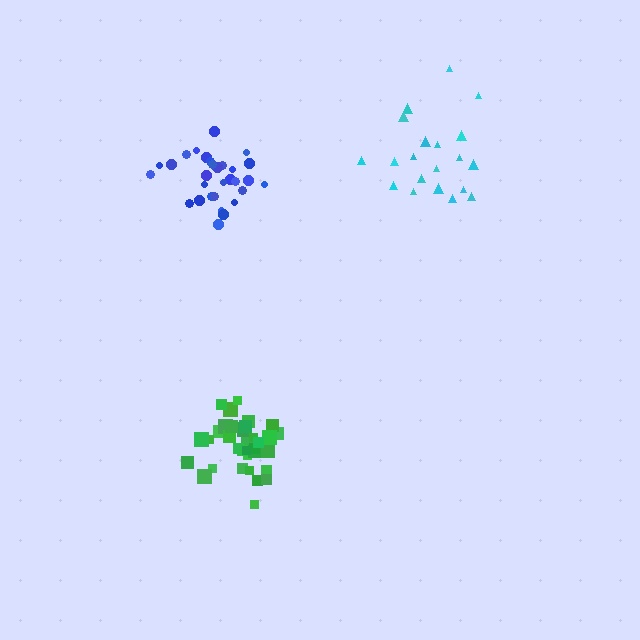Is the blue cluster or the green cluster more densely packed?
Green.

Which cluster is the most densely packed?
Green.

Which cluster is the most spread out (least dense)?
Cyan.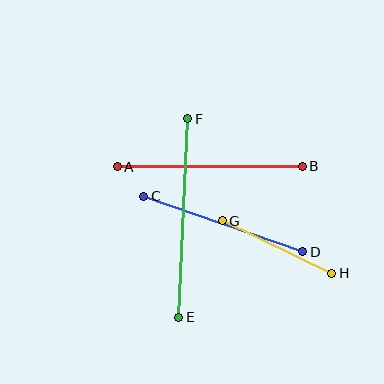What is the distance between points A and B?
The distance is approximately 185 pixels.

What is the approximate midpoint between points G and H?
The midpoint is at approximately (277, 247) pixels.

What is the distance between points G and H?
The distance is approximately 121 pixels.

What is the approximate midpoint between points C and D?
The midpoint is at approximately (223, 224) pixels.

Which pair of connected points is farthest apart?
Points E and F are farthest apart.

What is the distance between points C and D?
The distance is approximately 168 pixels.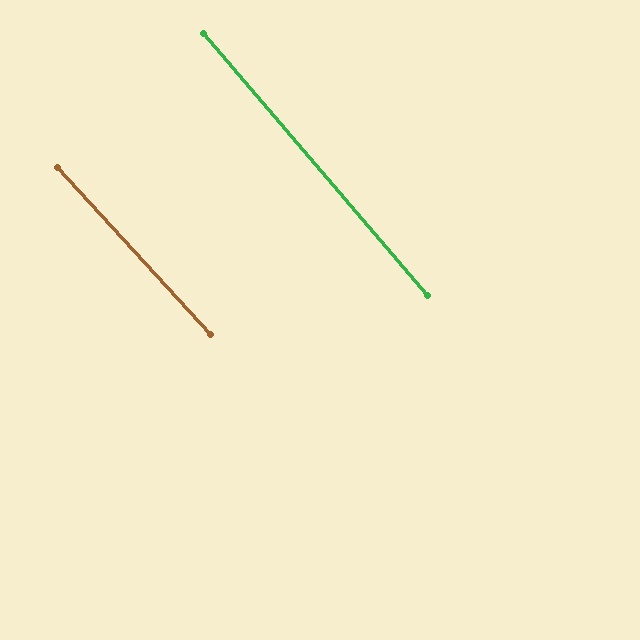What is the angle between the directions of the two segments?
Approximately 2 degrees.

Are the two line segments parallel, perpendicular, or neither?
Parallel — their directions differ by only 1.8°.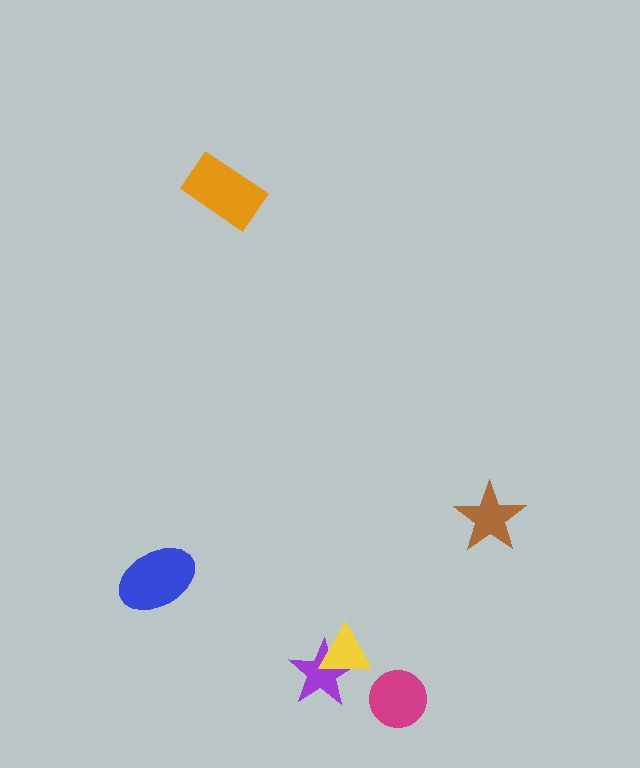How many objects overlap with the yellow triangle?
1 object overlaps with the yellow triangle.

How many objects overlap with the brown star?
0 objects overlap with the brown star.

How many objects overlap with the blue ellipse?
0 objects overlap with the blue ellipse.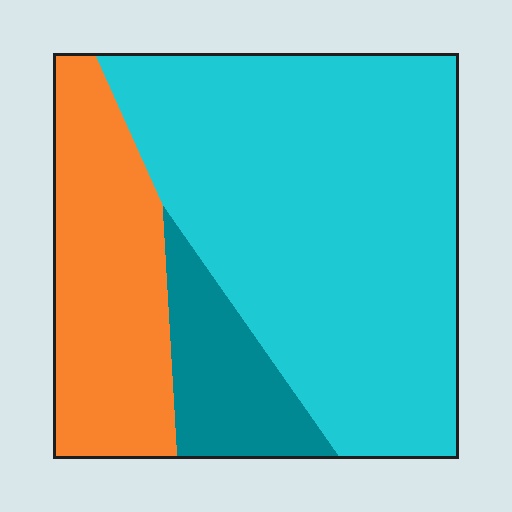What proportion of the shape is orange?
Orange takes up about one quarter (1/4) of the shape.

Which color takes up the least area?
Teal, at roughly 15%.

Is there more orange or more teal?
Orange.